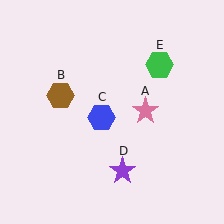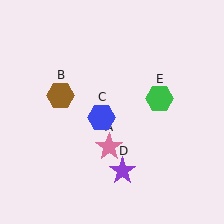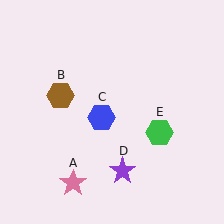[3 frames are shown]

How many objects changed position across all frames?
2 objects changed position: pink star (object A), green hexagon (object E).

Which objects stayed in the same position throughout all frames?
Brown hexagon (object B) and blue hexagon (object C) and purple star (object D) remained stationary.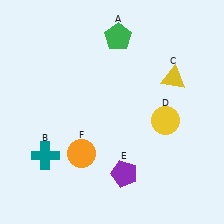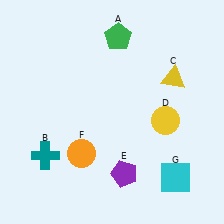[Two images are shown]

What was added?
A cyan square (G) was added in Image 2.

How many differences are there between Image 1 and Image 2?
There is 1 difference between the two images.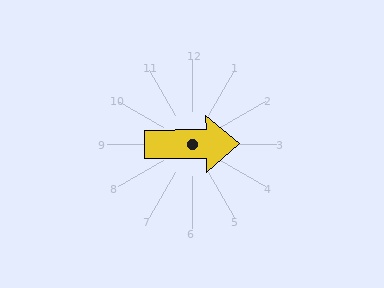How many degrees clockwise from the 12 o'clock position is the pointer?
Approximately 90 degrees.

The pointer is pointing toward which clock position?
Roughly 3 o'clock.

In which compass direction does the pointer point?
East.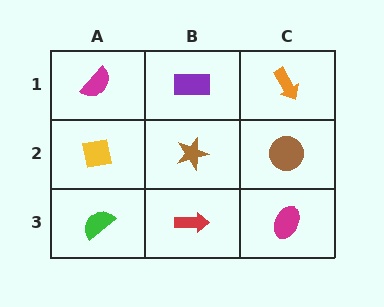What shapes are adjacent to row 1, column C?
A brown circle (row 2, column C), a purple rectangle (row 1, column B).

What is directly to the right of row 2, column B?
A brown circle.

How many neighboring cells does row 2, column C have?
3.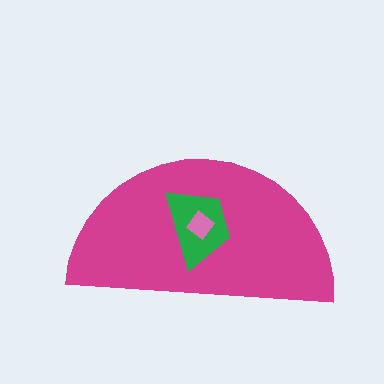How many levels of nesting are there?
3.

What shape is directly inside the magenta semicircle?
The green trapezoid.